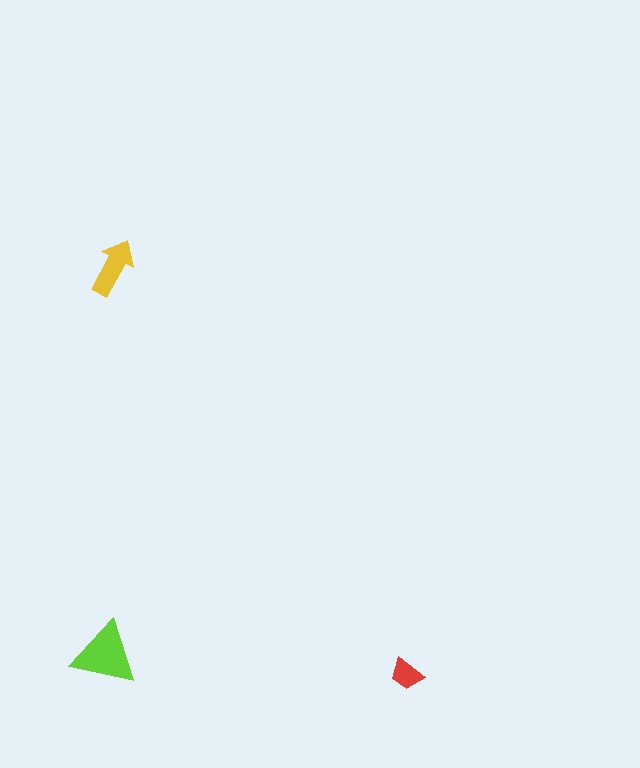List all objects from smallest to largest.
The red trapezoid, the yellow arrow, the lime triangle.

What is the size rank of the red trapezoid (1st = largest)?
3rd.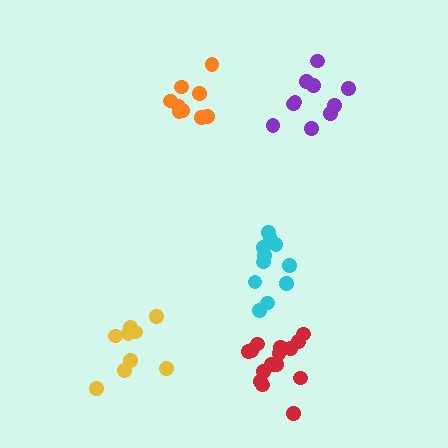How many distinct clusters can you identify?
There are 5 distinct clusters.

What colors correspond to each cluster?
The clusters are colored: orange, purple, yellow, cyan, red.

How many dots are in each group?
Group 1: 9 dots, Group 2: 10 dots, Group 3: 9 dots, Group 4: 11 dots, Group 5: 15 dots (54 total).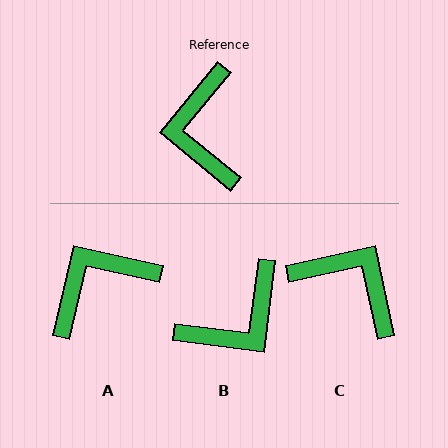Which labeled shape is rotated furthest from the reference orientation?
C, about 128 degrees away.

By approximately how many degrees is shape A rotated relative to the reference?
Approximately 63 degrees clockwise.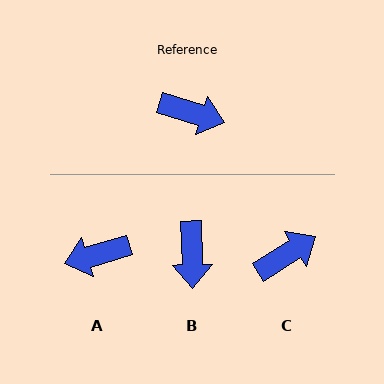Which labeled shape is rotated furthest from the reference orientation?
A, about 146 degrees away.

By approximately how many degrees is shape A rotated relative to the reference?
Approximately 146 degrees clockwise.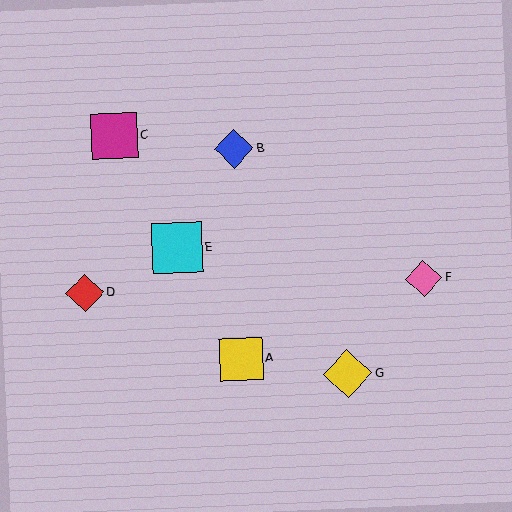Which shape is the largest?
The cyan square (labeled E) is the largest.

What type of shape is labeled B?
Shape B is a blue diamond.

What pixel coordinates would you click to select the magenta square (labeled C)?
Click at (114, 136) to select the magenta square C.